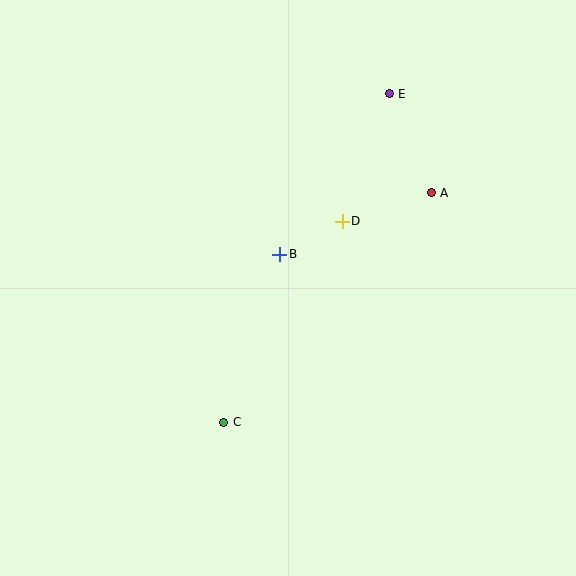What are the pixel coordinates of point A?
Point A is at (431, 193).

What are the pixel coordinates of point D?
Point D is at (342, 221).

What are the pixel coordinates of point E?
Point E is at (389, 94).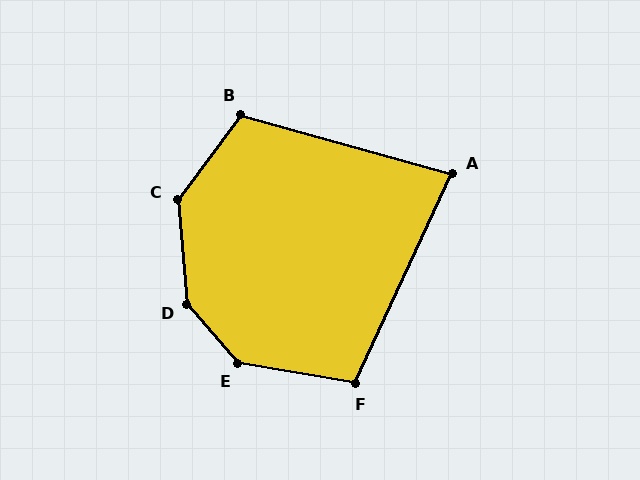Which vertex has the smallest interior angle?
A, at approximately 81 degrees.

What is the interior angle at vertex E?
Approximately 141 degrees (obtuse).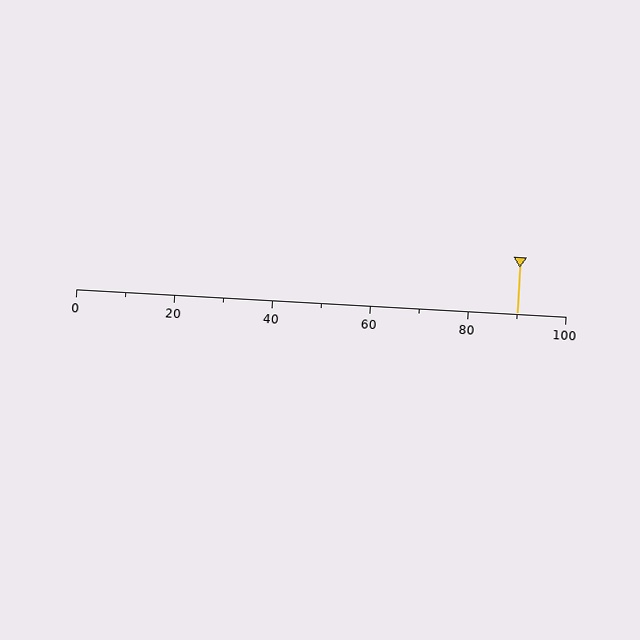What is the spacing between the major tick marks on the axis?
The major ticks are spaced 20 apart.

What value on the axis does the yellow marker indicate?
The marker indicates approximately 90.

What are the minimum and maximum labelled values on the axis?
The axis runs from 0 to 100.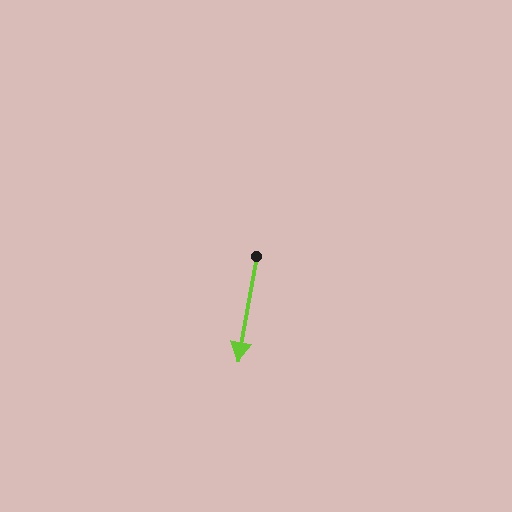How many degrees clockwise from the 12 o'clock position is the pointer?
Approximately 190 degrees.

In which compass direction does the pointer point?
South.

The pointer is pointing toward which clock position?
Roughly 6 o'clock.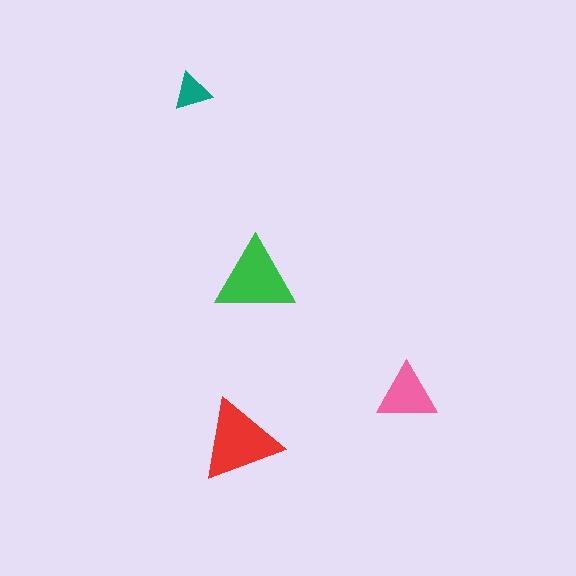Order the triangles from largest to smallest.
the red one, the green one, the pink one, the teal one.